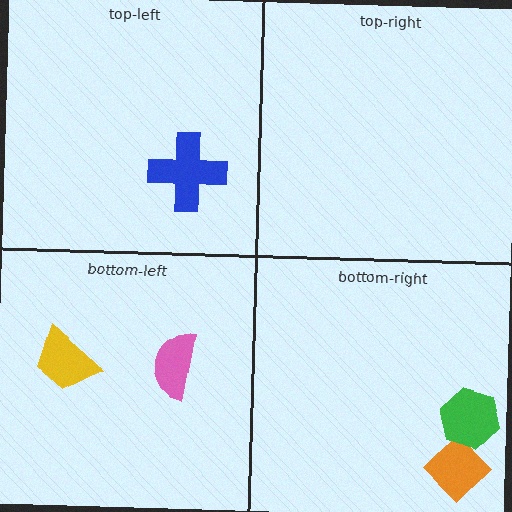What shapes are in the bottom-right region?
The orange diamond, the green hexagon.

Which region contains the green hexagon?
The bottom-right region.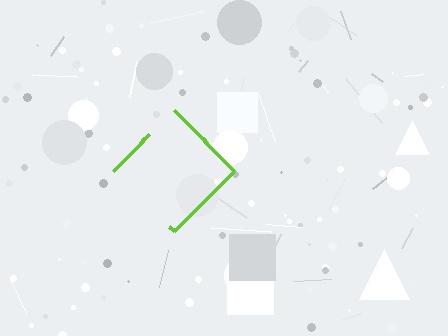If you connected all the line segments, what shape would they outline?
They would outline a diamond.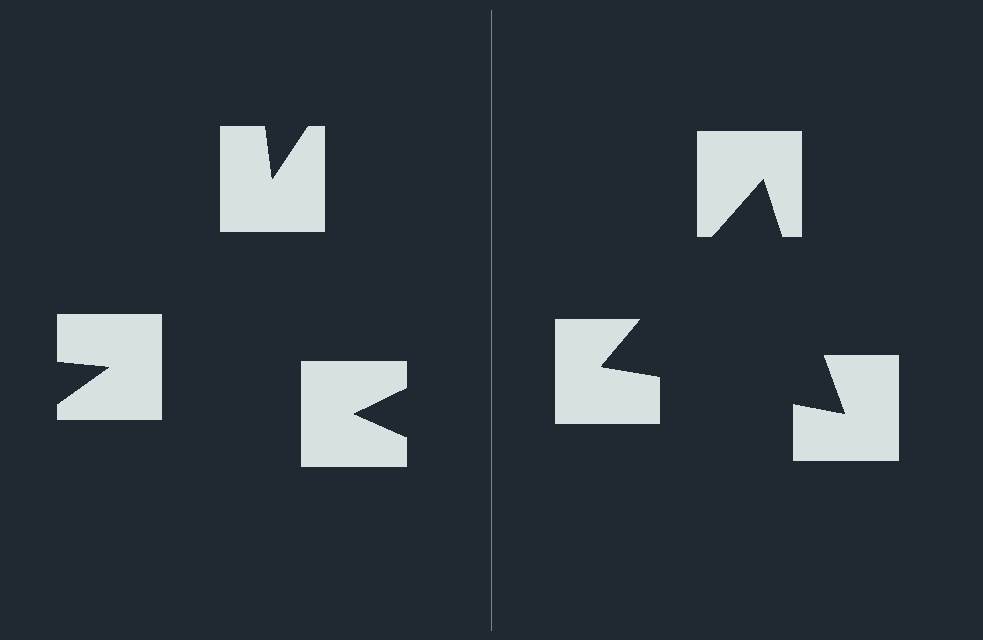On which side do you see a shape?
An illusory triangle appears on the right side. On the left side the wedge cuts are rotated, so no coherent shape forms.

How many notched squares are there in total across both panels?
6 — 3 on each side.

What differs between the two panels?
The notched squares are positioned identically on both sides; only the wedge orientations differ. On the right they align to a triangle; on the left they are misaligned.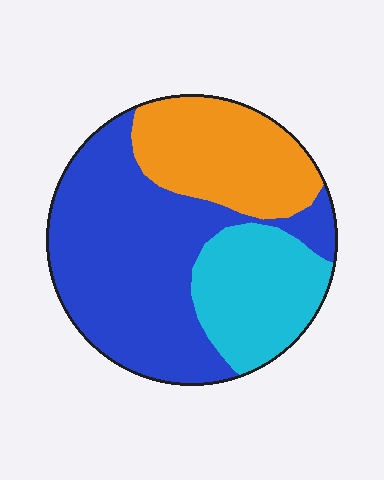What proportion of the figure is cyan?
Cyan takes up about one quarter (1/4) of the figure.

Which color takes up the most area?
Blue, at roughly 50%.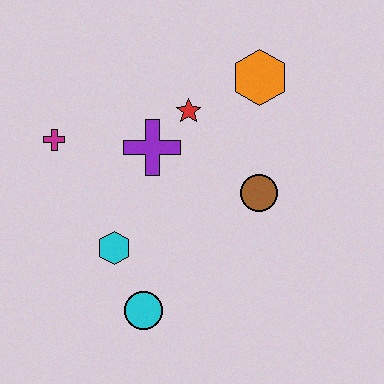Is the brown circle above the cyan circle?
Yes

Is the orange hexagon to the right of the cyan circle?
Yes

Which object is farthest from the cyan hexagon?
The orange hexagon is farthest from the cyan hexagon.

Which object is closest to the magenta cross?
The purple cross is closest to the magenta cross.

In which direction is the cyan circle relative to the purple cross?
The cyan circle is below the purple cross.